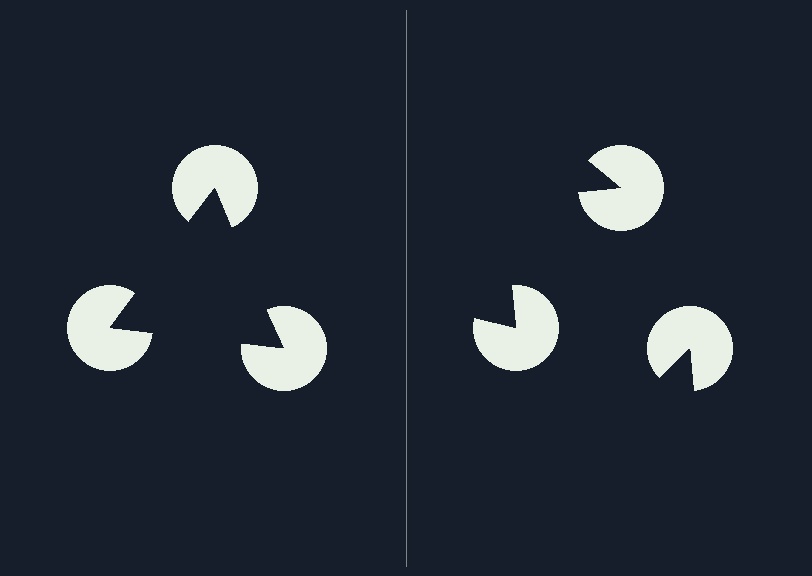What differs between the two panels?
The pac-man discs are positioned identically on both sides; only the wedge orientations differ. On the left they align to a triangle; on the right they are misaligned.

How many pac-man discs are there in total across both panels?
6 — 3 on each side.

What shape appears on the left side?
An illusory triangle.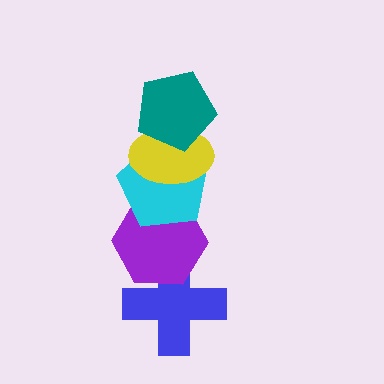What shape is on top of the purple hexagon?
The cyan pentagon is on top of the purple hexagon.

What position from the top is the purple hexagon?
The purple hexagon is 4th from the top.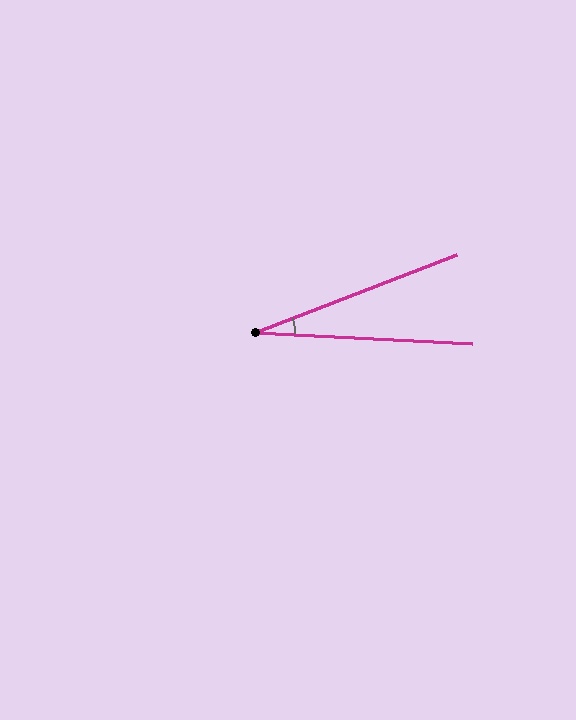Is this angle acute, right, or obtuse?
It is acute.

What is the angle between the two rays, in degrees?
Approximately 24 degrees.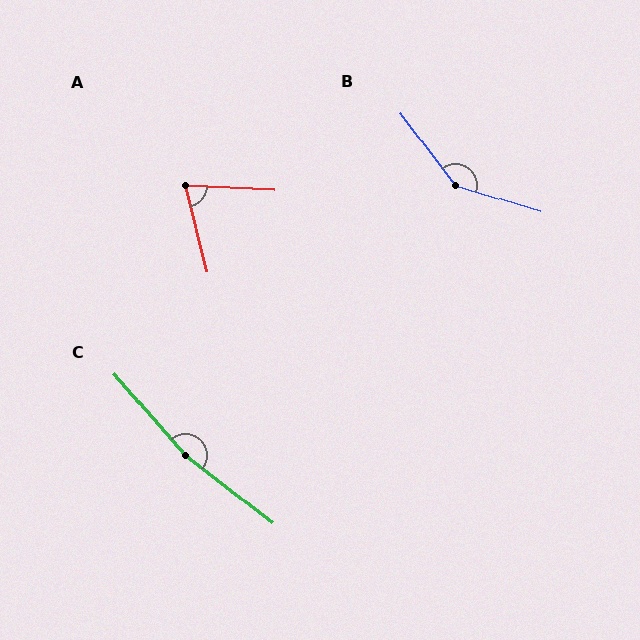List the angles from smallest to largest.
A (73°), B (144°), C (169°).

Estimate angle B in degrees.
Approximately 144 degrees.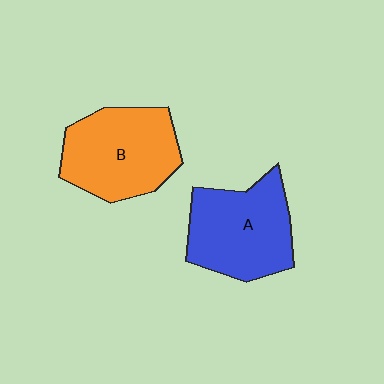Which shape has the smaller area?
Shape A (blue).